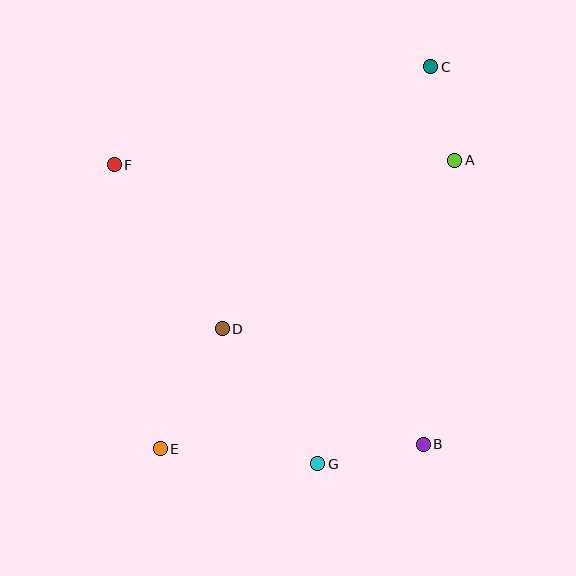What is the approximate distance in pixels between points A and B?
The distance between A and B is approximately 286 pixels.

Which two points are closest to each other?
Points A and C are closest to each other.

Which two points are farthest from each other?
Points C and E are farthest from each other.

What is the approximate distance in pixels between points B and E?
The distance between B and E is approximately 263 pixels.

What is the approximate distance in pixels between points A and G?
The distance between A and G is approximately 333 pixels.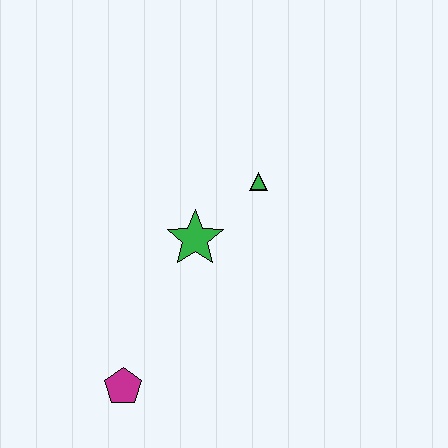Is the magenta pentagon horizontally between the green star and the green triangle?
No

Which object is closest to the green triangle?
The green star is closest to the green triangle.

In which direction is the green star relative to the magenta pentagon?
The green star is above the magenta pentagon.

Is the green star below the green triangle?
Yes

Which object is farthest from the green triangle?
The magenta pentagon is farthest from the green triangle.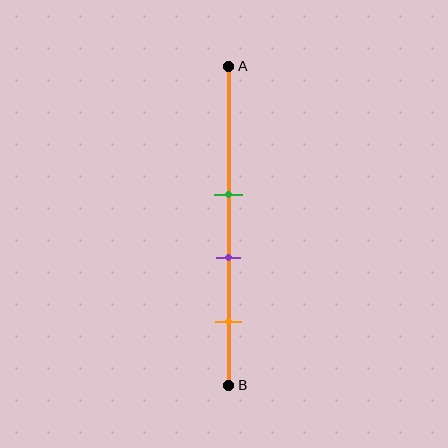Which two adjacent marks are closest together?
The green and purple marks are the closest adjacent pair.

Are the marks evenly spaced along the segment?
Yes, the marks are approximately evenly spaced.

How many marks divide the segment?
There are 3 marks dividing the segment.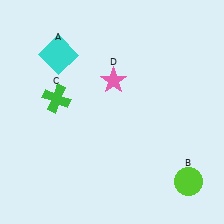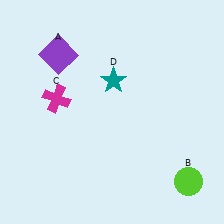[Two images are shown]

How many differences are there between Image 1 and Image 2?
There are 3 differences between the two images.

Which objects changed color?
A changed from cyan to purple. C changed from green to magenta. D changed from pink to teal.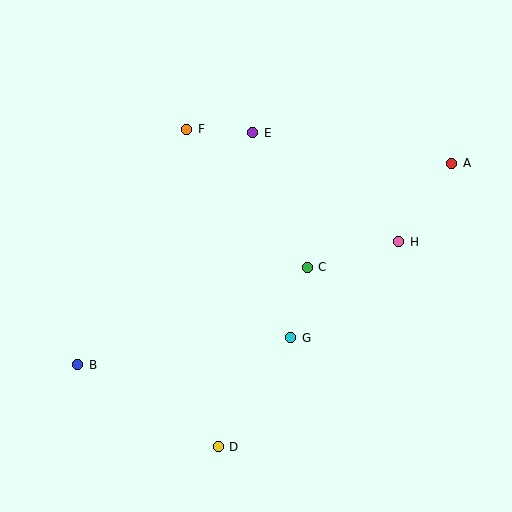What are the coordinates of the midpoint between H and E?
The midpoint between H and E is at (326, 187).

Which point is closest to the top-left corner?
Point F is closest to the top-left corner.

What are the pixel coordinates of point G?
Point G is at (291, 338).